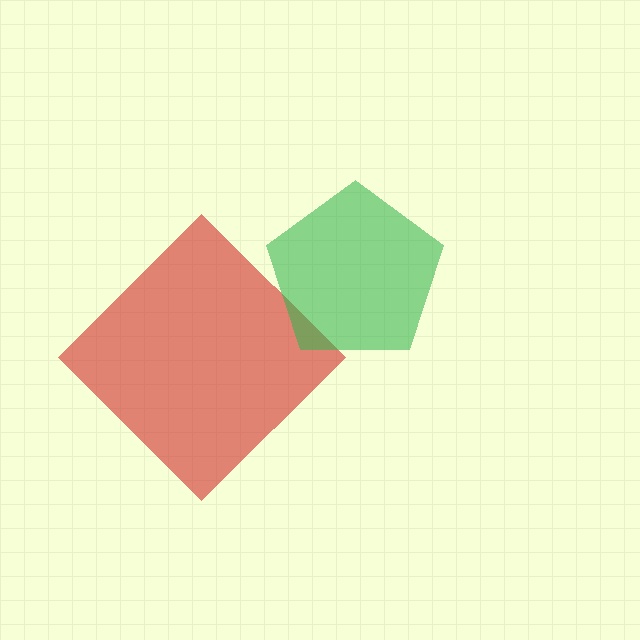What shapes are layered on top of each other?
The layered shapes are: a red diamond, a green pentagon.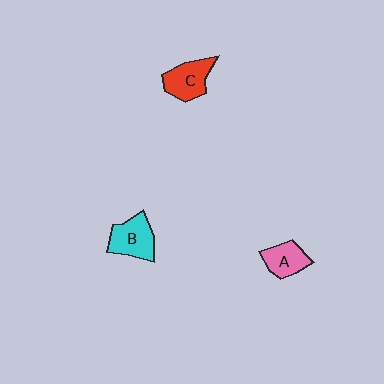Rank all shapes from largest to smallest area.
From largest to smallest: B (cyan), C (red), A (pink).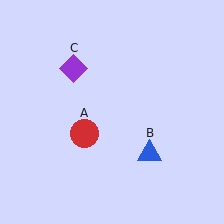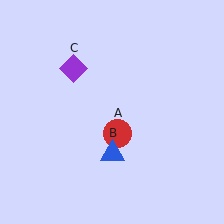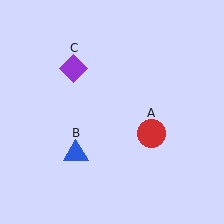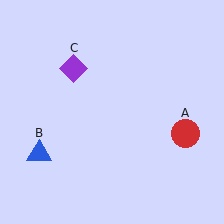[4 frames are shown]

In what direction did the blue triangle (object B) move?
The blue triangle (object B) moved left.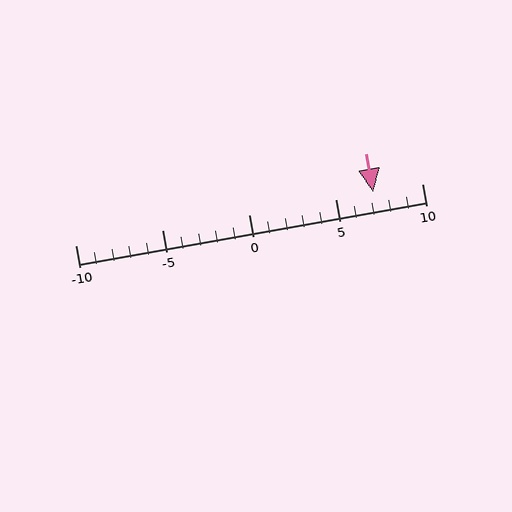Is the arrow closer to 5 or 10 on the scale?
The arrow is closer to 5.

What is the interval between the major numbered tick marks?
The major tick marks are spaced 5 units apart.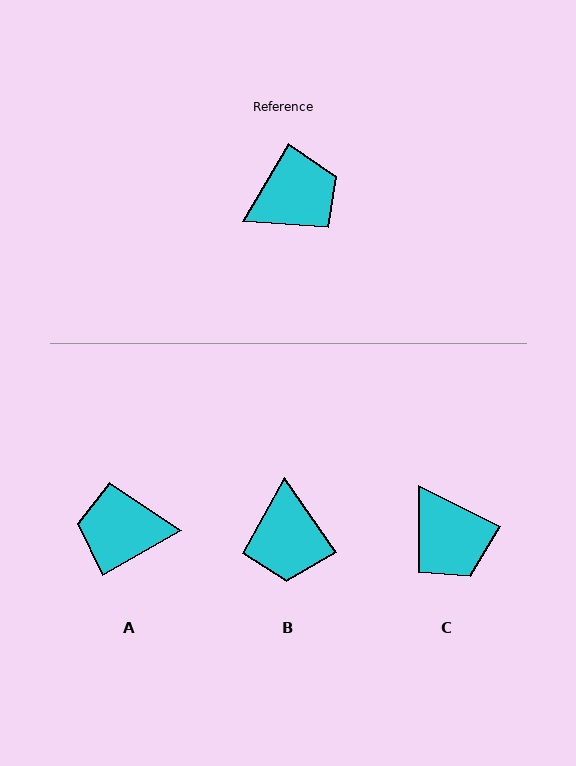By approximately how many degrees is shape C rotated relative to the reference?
Approximately 86 degrees clockwise.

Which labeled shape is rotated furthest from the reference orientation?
A, about 150 degrees away.